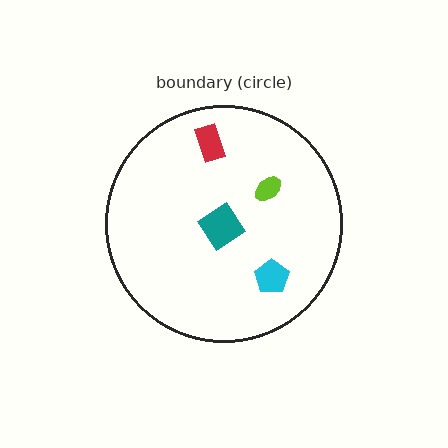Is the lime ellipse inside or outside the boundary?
Inside.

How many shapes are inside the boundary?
4 inside, 0 outside.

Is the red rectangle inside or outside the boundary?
Inside.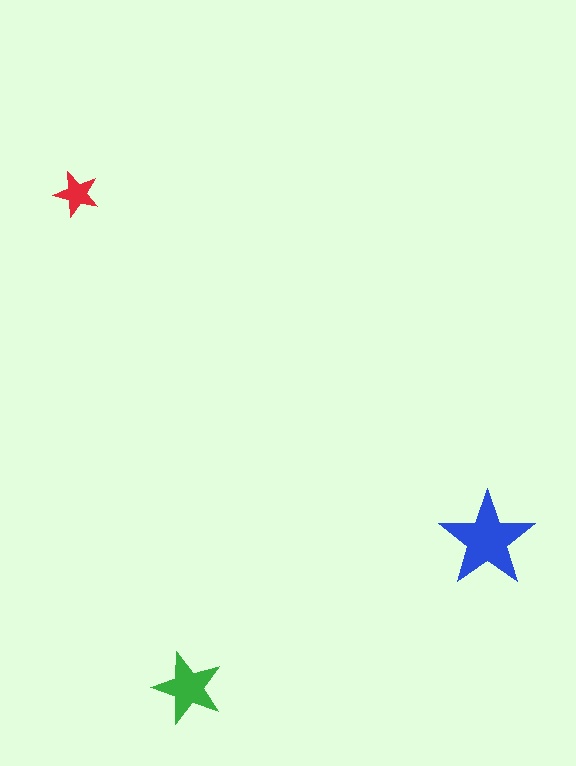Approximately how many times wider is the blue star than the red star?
About 2 times wider.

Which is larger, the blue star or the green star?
The blue one.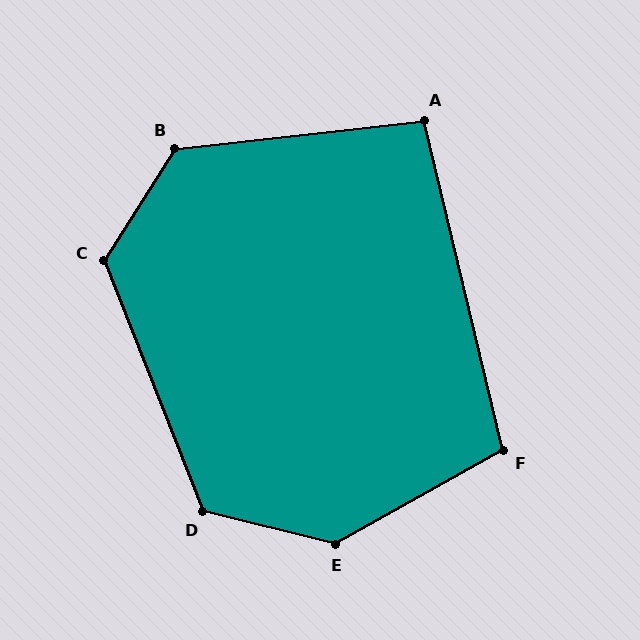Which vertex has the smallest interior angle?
A, at approximately 97 degrees.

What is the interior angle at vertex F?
Approximately 106 degrees (obtuse).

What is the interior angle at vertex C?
Approximately 126 degrees (obtuse).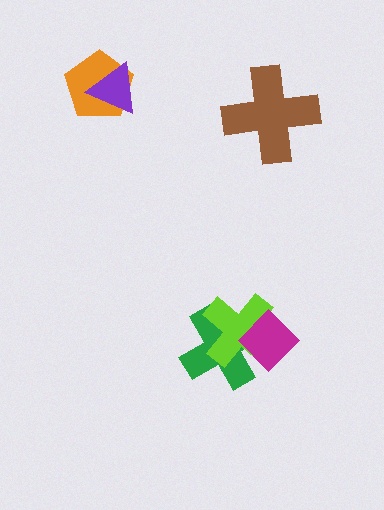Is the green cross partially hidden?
Yes, it is partially covered by another shape.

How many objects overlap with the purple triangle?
1 object overlaps with the purple triangle.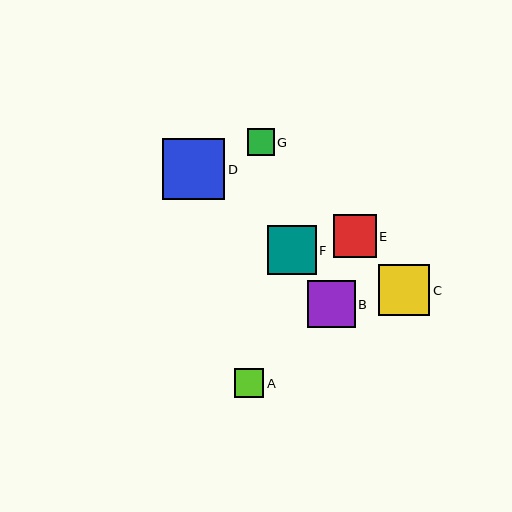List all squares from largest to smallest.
From largest to smallest: D, C, F, B, E, A, G.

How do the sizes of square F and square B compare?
Square F and square B are approximately the same size.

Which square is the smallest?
Square G is the smallest with a size of approximately 27 pixels.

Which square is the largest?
Square D is the largest with a size of approximately 62 pixels.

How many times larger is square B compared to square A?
Square B is approximately 1.6 times the size of square A.